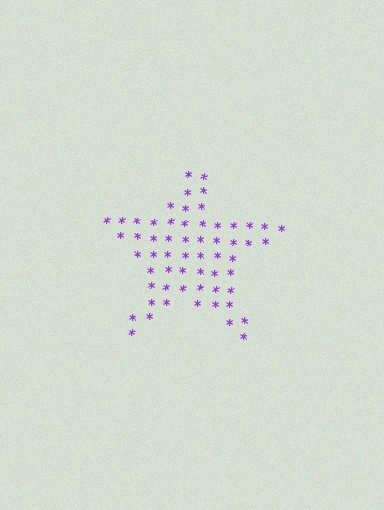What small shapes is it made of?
It is made of small asterisks.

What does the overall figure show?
The overall figure shows a star.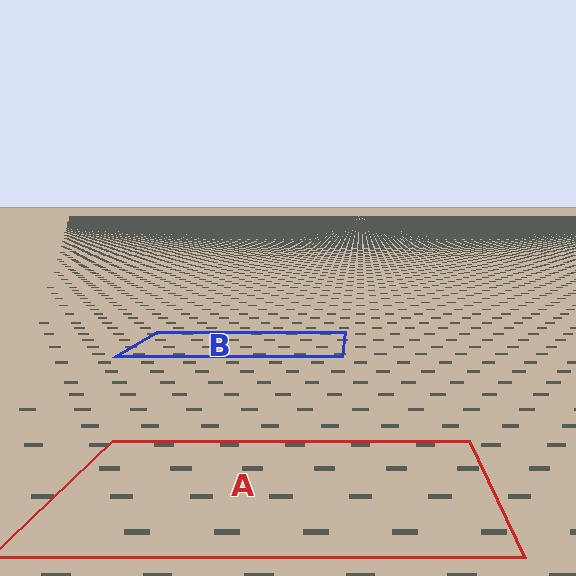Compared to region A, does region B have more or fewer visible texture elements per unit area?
Region B has more texture elements per unit area — they are packed more densely because it is farther away.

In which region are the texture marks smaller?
The texture marks are smaller in region B, because it is farther away.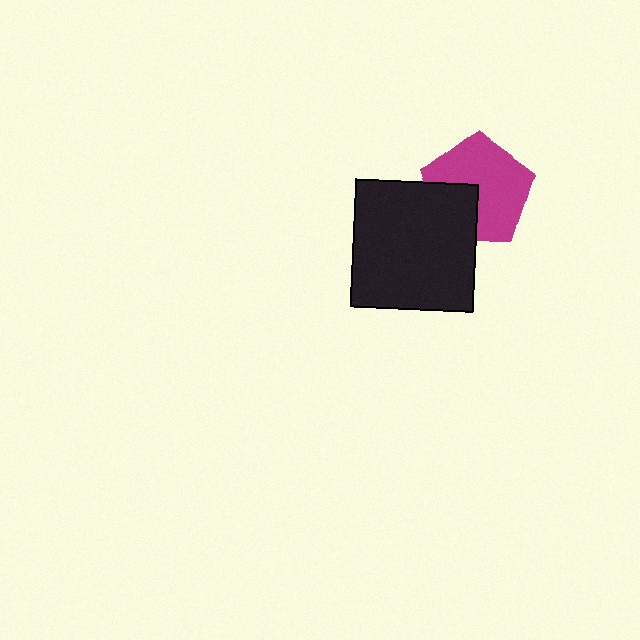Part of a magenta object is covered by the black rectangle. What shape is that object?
It is a pentagon.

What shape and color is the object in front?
The object in front is a black rectangle.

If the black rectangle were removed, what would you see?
You would see the complete magenta pentagon.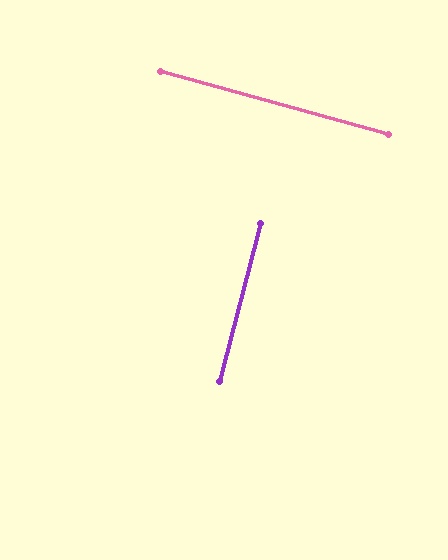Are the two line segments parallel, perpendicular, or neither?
Perpendicular — they meet at approximately 89°.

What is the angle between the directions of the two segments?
Approximately 89 degrees.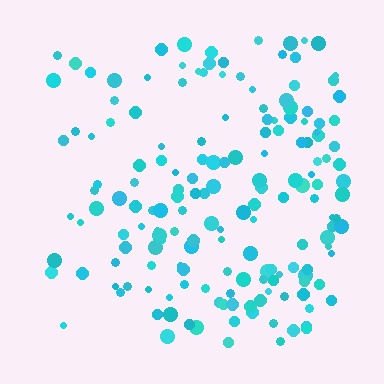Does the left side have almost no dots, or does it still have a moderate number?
Still a moderate number, just noticeably fewer than the right.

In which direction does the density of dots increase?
From left to right, with the right side densest.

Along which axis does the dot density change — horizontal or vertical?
Horizontal.